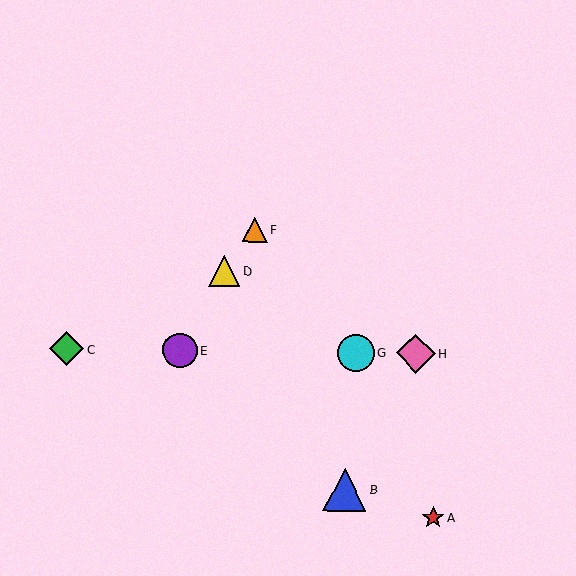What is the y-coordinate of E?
Object E is at y≈350.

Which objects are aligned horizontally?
Objects C, E, G, H are aligned horizontally.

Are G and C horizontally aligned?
Yes, both are at y≈353.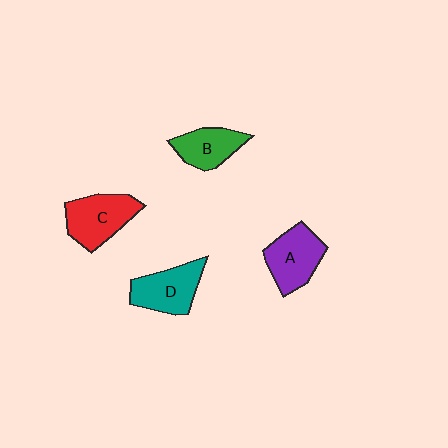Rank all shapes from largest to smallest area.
From largest to smallest: C (red), A (purple), D (teal), B (green).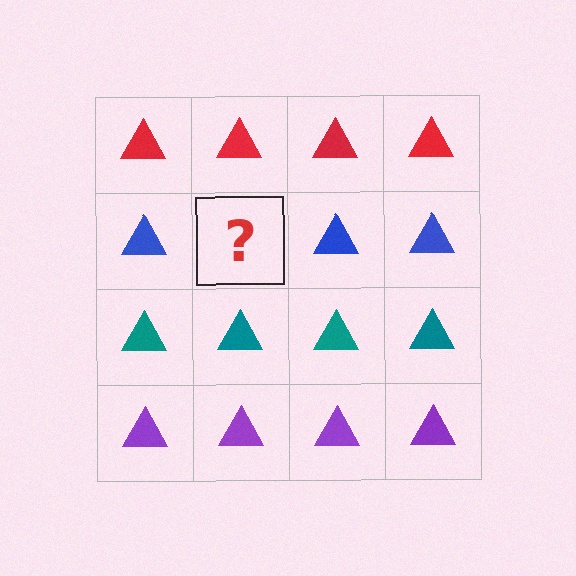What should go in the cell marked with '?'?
The missing cell should contain a blue triangle.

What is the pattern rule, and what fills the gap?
The rule is that each row has a consistent color. The gap should be filled with a blue triangle.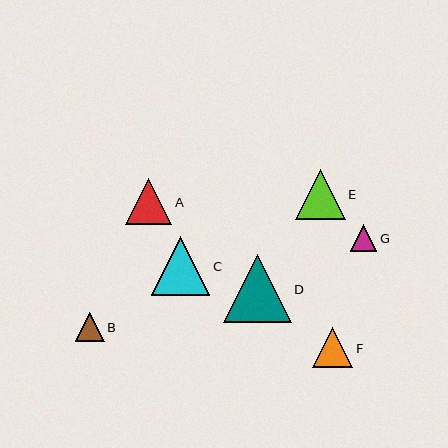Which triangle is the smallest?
Triangle G is the smallest with a size of approximately 26 pixels.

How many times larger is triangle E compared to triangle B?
Triangle E is approximately 1.7 times the size of triangle B.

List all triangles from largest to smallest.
From largest to smallest: D, C, E, A, F, B, G.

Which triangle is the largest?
Triangle D is the largest with a size of approximately 68 pixels.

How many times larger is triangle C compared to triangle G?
Triangle C is approximately 2.2 times the size of triangle G.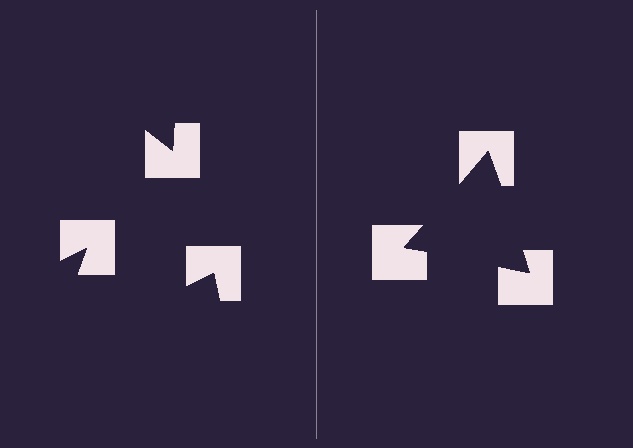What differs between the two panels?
The notched squares are positioned identically on both sides; only the wedge orientations differ. On the right they align to a triangle; on the left they are misaligned.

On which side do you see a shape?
An illusory triangle appears on the right side. On the left side the wedge cuts are rotated, so no coherent shape forms.